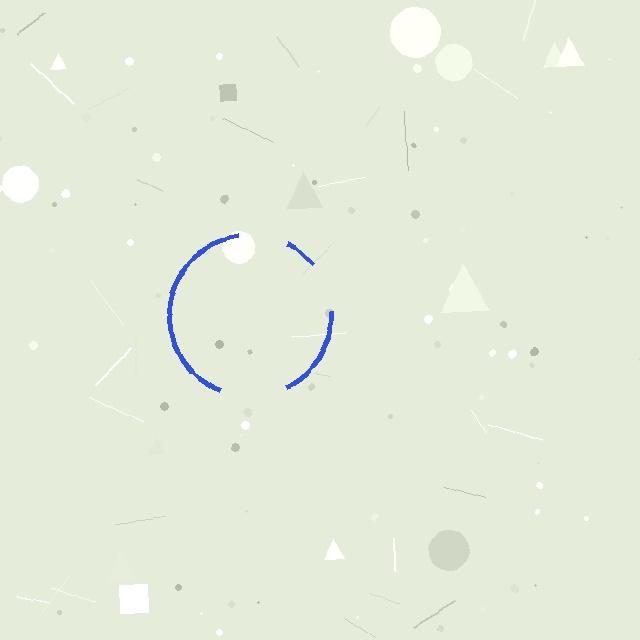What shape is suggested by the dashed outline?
The dashed outline suggests a circle.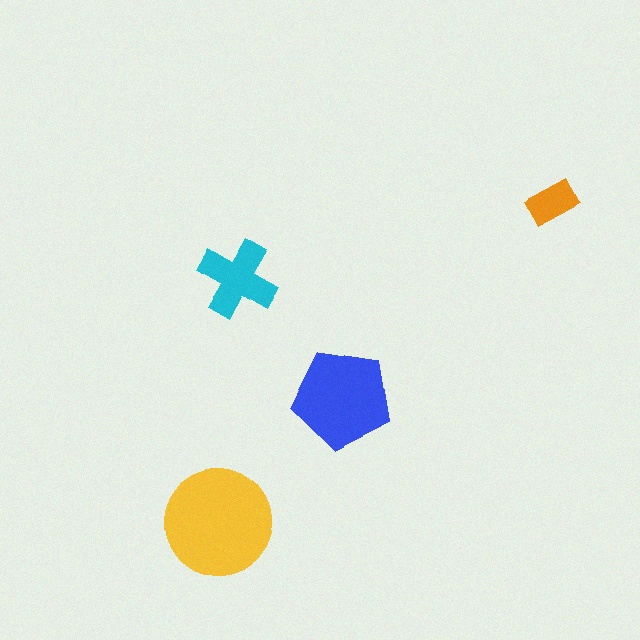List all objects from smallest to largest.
The orange rectangle, the cyan cross, the blue pentagon, the yellow circle.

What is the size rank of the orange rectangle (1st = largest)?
4th.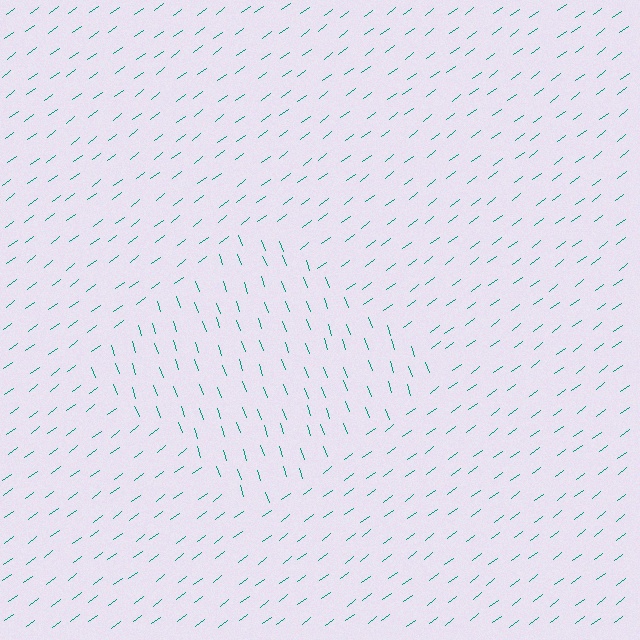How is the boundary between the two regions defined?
The boundary is defined purely by a change in line orientation (approximately 73 degrees difference). All lines are the same color and thickness.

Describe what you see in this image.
The image is filled with small teal line segments. A diamond region in the image has lines oriented differently from the surrounding lines, creating a visible texture boundary.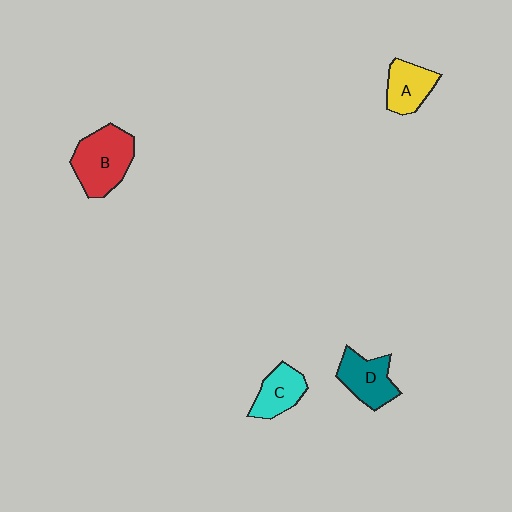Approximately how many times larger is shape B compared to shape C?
Approximately 1.6 times.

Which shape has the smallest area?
Shape C (cyan).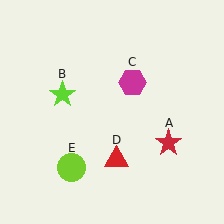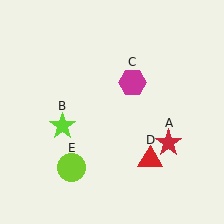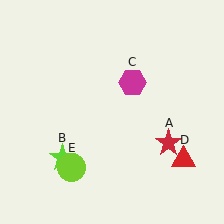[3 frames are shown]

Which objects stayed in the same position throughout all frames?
Red star (object A) and magenta hexagon (object C) and lime circle (object E) remained stationary.